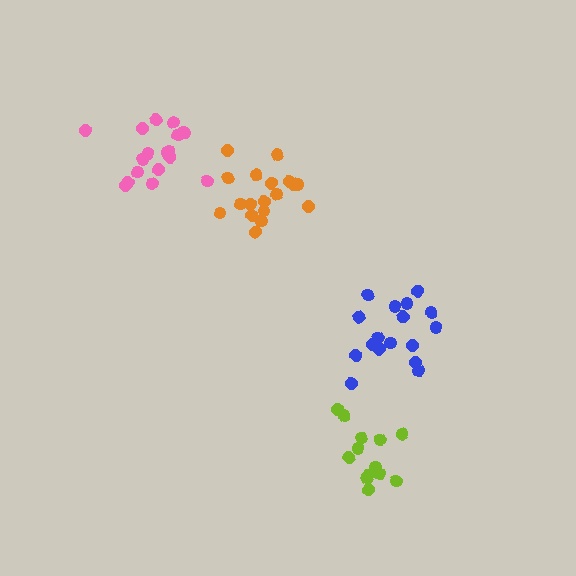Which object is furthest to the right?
The blue cluster is rightmost.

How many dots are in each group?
Group 1: 18 dots, Group 2: 13 dots, Group 3: 18 dots, Group 4: 17 dots (66 total).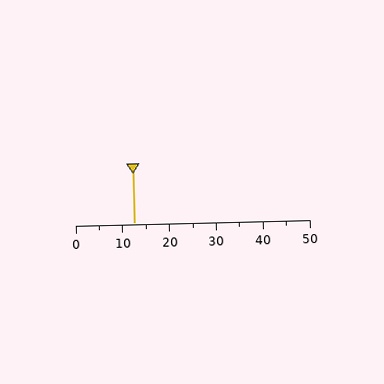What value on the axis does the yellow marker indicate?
The marker indicates approximately 12.5.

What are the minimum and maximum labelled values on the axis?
The axis runs from 0 to 50.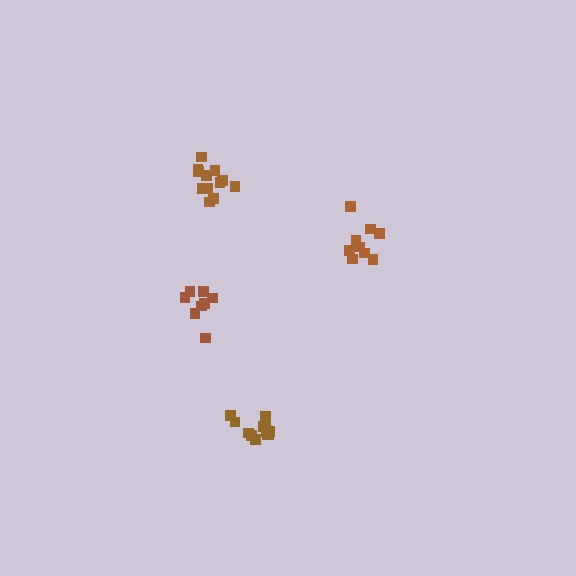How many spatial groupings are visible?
There are 4 spatial groupings.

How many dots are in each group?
Group 1: 9 dots, Group 2: 12 dots, Group 3: 12 dots, Group 4: 8 dots (41 total).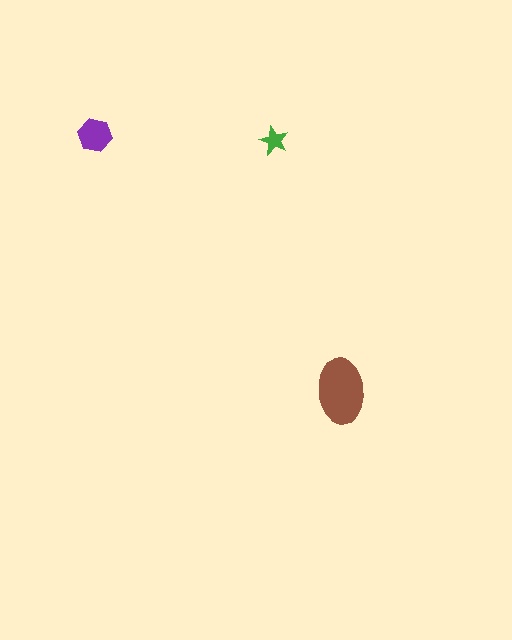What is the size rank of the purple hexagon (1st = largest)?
2nd.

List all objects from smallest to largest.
The green star, the purple hexagon, the brown ellipse.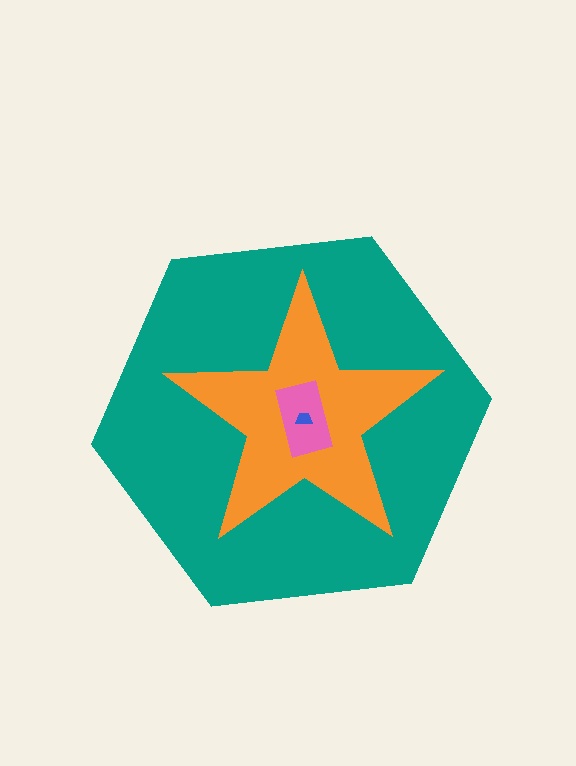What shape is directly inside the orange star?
The pink rectangle.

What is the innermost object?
The blue trapezoid.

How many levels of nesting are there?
4.